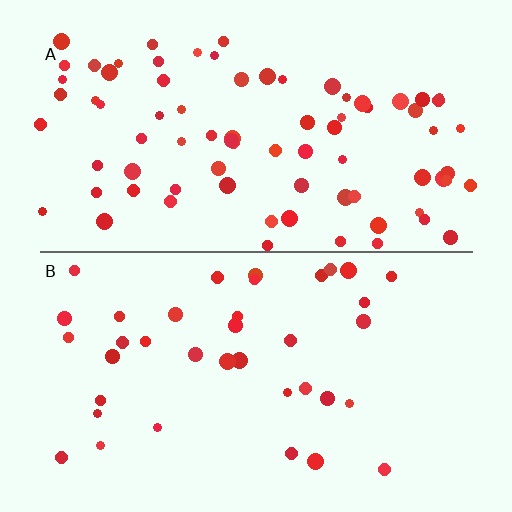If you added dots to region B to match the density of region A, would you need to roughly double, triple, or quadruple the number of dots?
Approximately double.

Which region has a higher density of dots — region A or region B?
A (the top).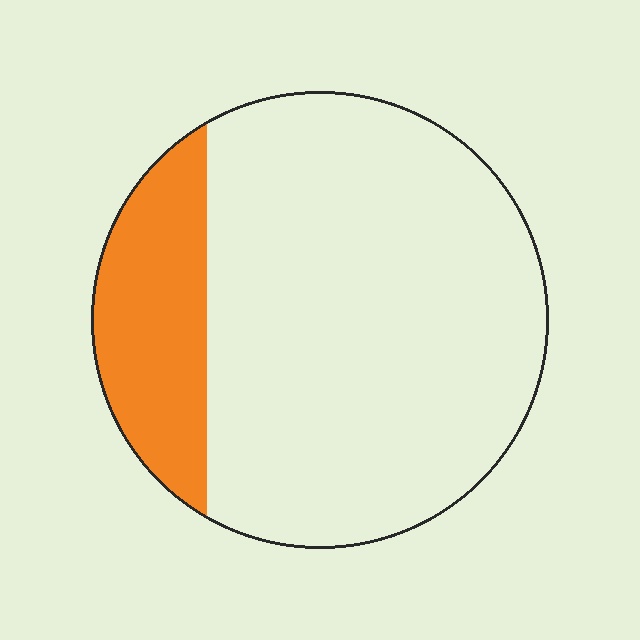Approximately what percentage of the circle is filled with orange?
Approximately 20%.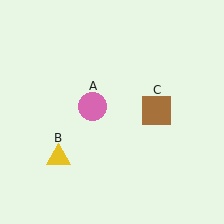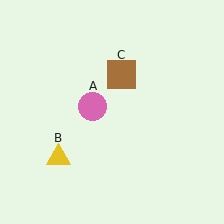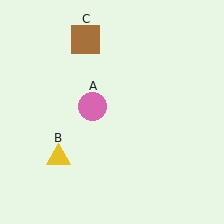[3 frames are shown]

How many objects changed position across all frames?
1 object changed position: brown square (object C).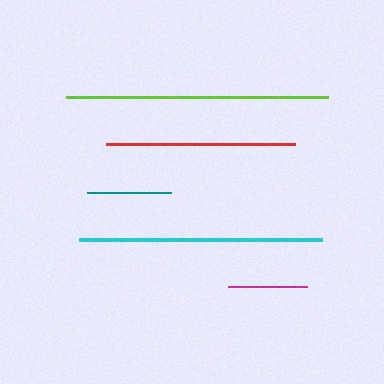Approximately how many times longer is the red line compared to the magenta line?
The red line is approximately 2.4 times the length of the magenta line.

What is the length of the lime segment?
The lime segment is approximately 262 pixels long.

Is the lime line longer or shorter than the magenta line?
The lime line is longer than the magenta line.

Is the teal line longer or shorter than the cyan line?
The cyan line is longer than the teal line.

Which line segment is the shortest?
The magenta line is the shortest at approximately 79 pixels.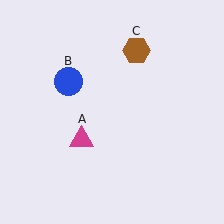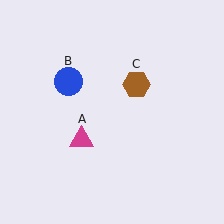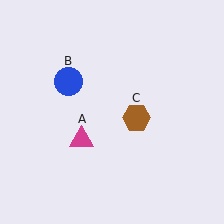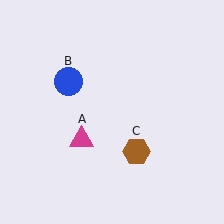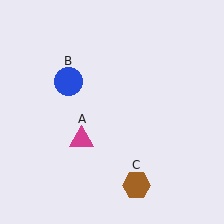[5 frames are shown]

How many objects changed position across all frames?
1 object changed position: brown hexagon (object C).